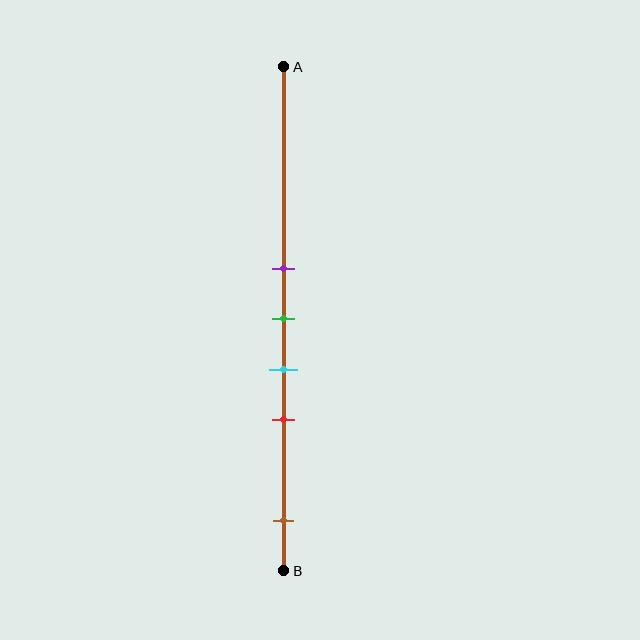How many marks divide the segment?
There are 5 marks dividing the segment.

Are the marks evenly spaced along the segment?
No, the marks are not evenly spaced.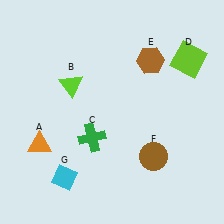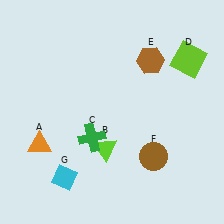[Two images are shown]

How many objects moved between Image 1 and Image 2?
1 object moved between the two images.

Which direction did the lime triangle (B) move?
The lime triangle (B) moved down.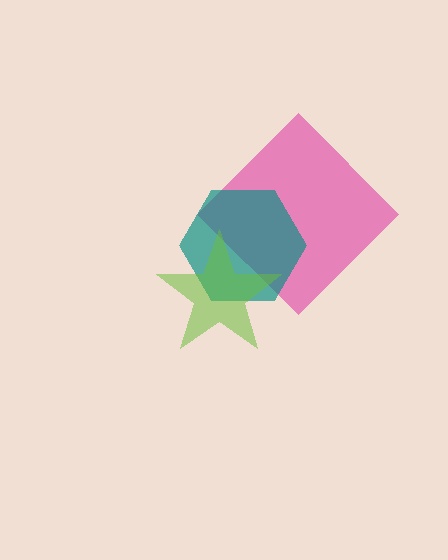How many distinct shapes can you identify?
There are 3 distinct shapes: a pink diamond, a teal hexagon, a lime star.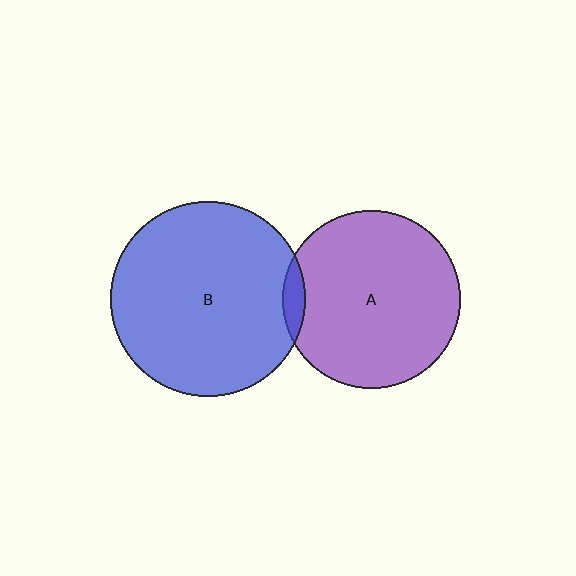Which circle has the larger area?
Circle B (blue).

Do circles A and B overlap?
Yes.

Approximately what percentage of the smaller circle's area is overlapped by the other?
Approximately 5%.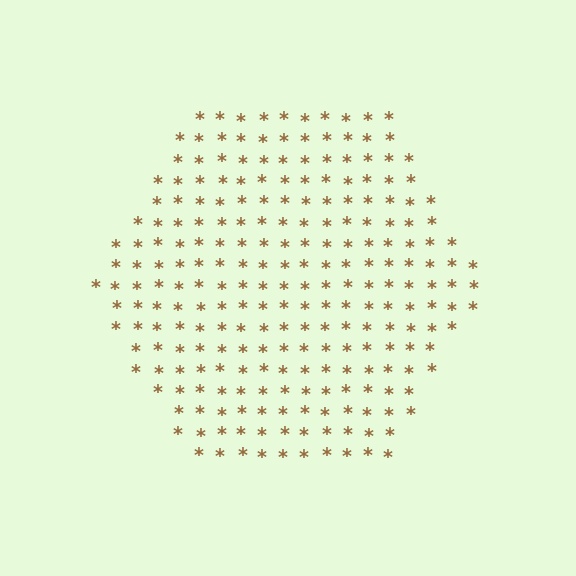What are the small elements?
The small elements are asterisks.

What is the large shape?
The large shape is a hexagon.